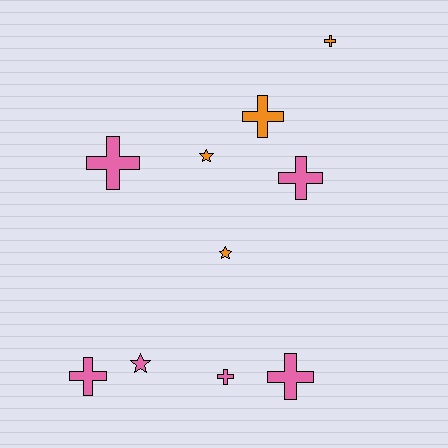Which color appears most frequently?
Pink, with 6 objects.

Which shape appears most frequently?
Cross, with 7 objects.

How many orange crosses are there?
There are 2 orange crosses.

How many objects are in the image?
There are 10 objects.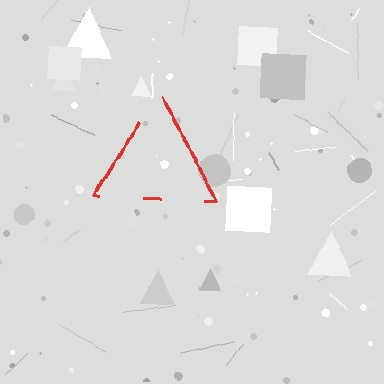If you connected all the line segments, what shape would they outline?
They would outline a triangle.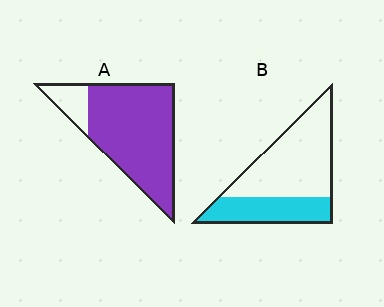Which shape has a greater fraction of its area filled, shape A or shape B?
Shape A.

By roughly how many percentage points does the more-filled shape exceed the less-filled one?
By roughly 50 percentage points (A over B).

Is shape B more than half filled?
No.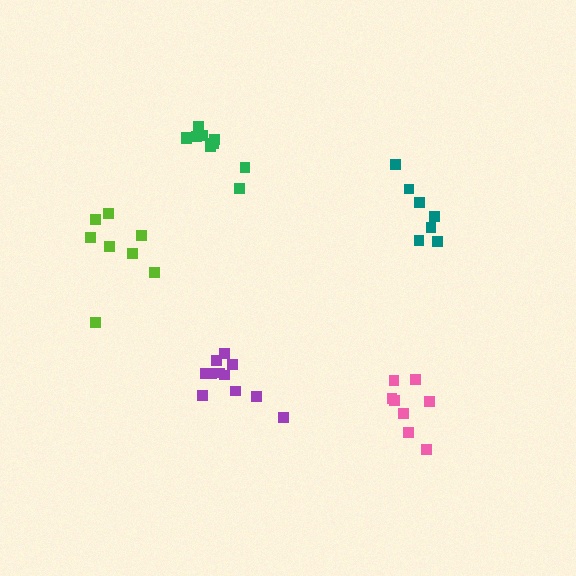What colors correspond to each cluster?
The clusters are colored: teal, purple, pink, lime, green.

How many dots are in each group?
Group 1: 7 dots, Group 2: 11 dots, Group 3: 8 dots, Group 4: 8 dots, Group 5: 10 dots (44 total).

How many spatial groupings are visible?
There are 5 spatial groupings.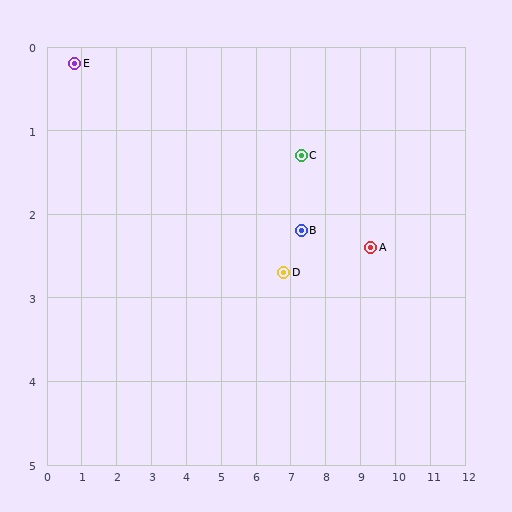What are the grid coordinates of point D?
Point D is at approximately (6.8, 2.7).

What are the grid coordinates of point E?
Point E is at approximately (0.8, 0.2).